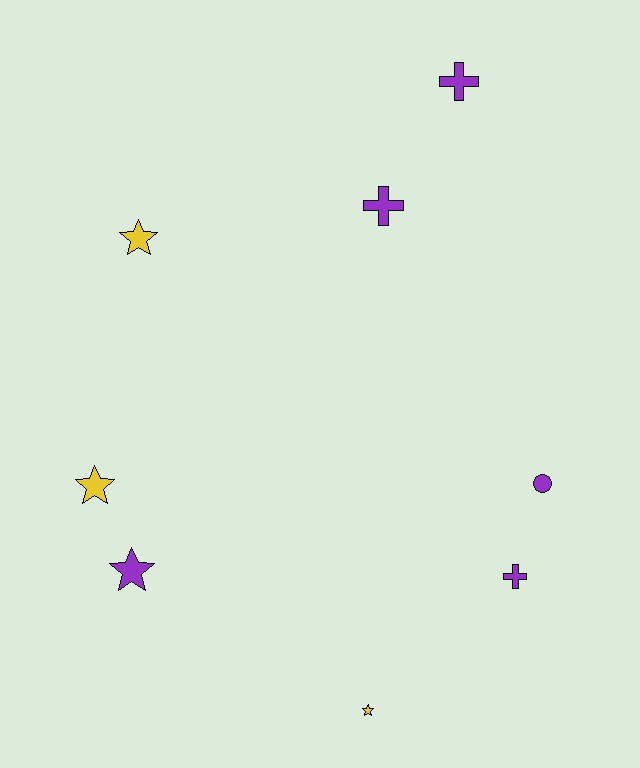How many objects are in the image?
There are 8 objects.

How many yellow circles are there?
There are no yellow circles.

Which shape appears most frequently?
Star, with 4 objects.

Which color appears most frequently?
Purple, with 5 objects.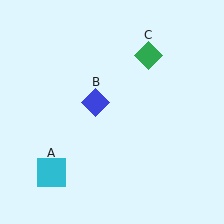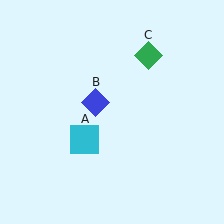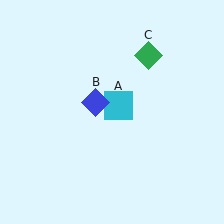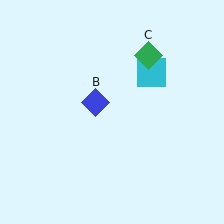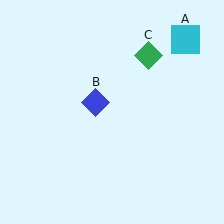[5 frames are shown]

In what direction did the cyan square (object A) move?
The cyan square (object A) moved up and to the right.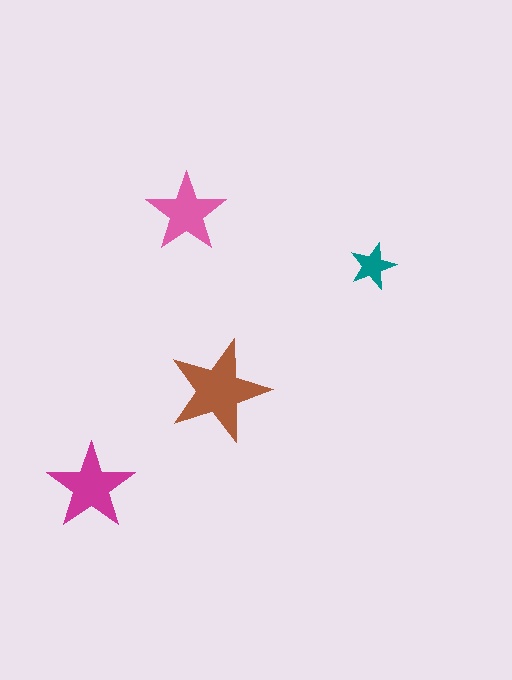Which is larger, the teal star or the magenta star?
The magenta one.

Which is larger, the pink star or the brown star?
The brown one.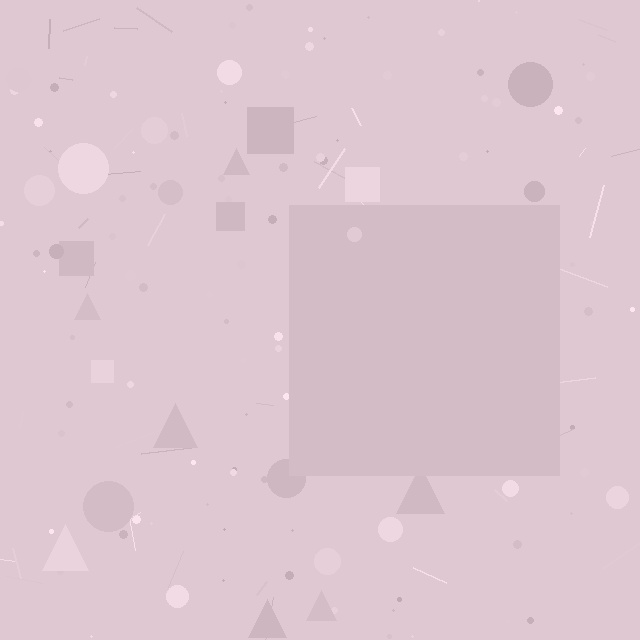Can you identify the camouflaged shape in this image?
The camouflaged shape is a square.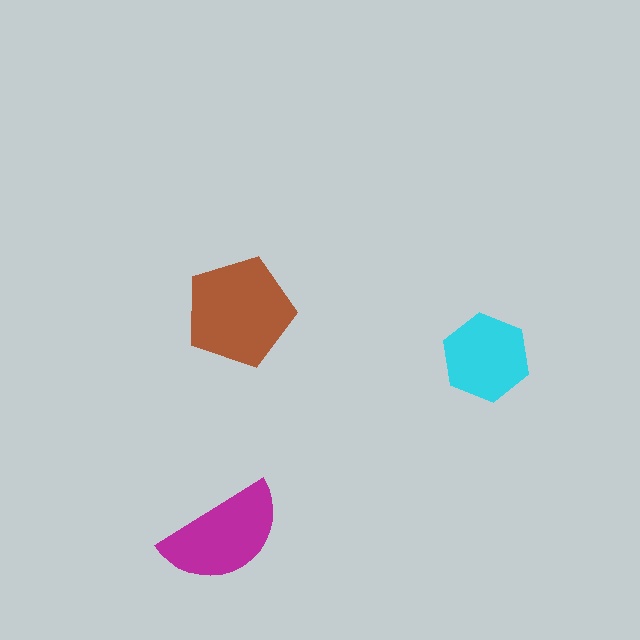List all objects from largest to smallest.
The brown pentagon, the magenta semicircle, the cyan hexagon.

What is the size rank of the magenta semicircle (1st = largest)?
2nd.